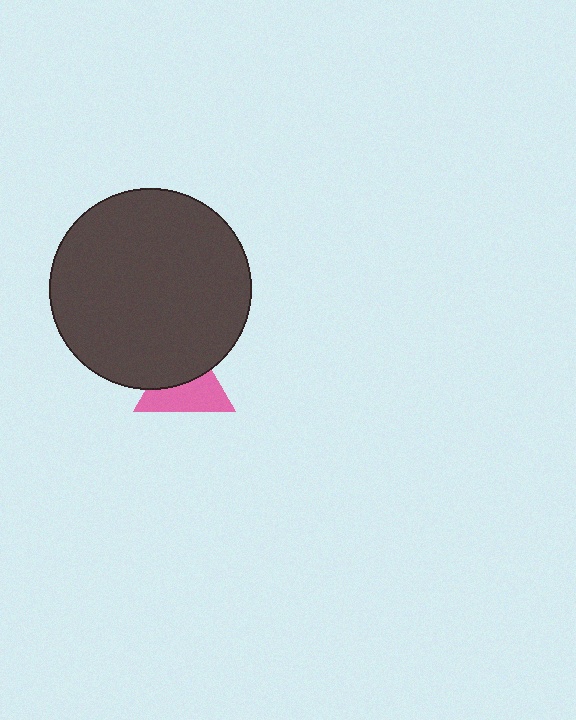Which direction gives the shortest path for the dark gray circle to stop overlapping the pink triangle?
Moving up gives the shortest separation.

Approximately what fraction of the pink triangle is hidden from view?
Roughly 46% of the pink triangle is hidden behind the dark gray circle.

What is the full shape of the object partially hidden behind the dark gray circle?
The partially hidden object is a pink triangle.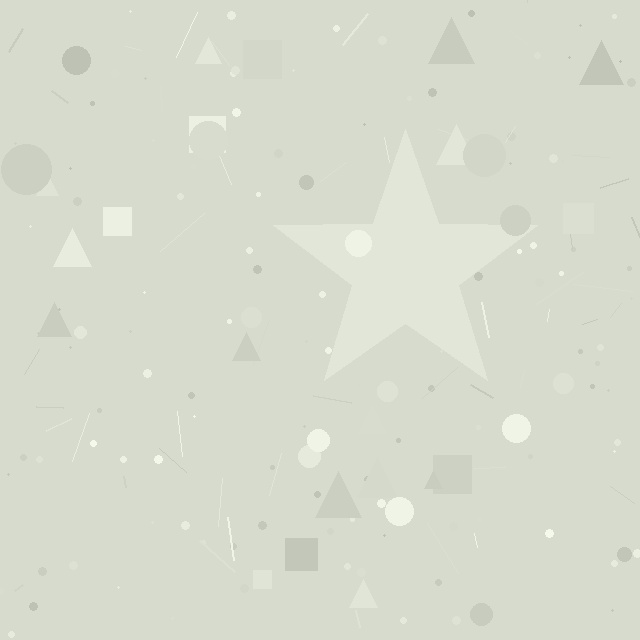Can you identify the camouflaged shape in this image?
The camouflaged shape is a star.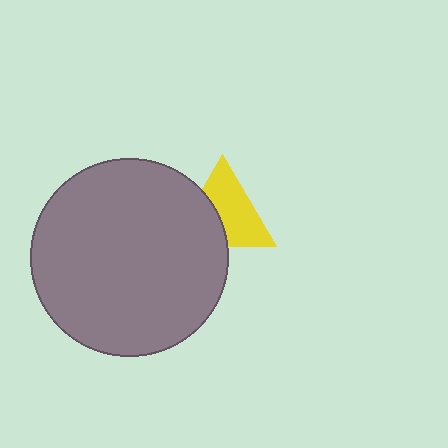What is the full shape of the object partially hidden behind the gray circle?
The partially hidden object is a yellow triangle.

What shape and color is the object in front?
The object in front is a gray circle.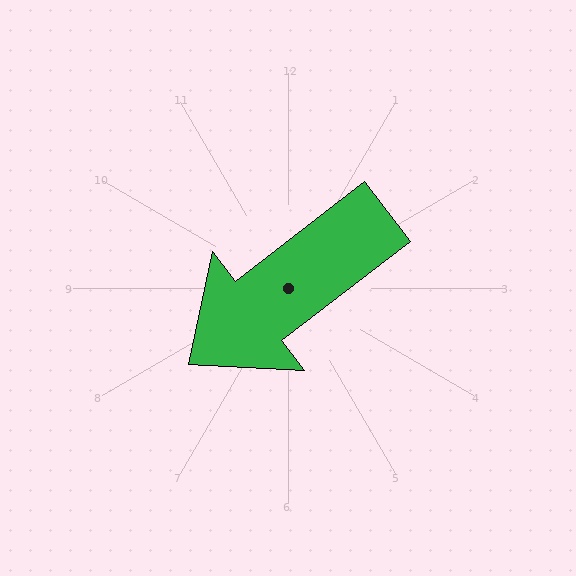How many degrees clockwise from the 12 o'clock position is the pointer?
Approximately 232 degrees.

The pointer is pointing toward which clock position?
Roughly 8 o'clock.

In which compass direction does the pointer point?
Southwest.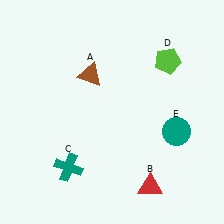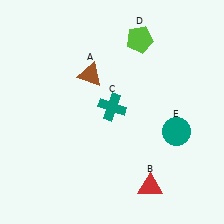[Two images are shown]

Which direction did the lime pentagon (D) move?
The lime pentagon (D) moved left.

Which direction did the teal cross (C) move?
The teal cross (C) moved up.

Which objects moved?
The objects that moved are: the teal cross (C), the lime pentagon (D).